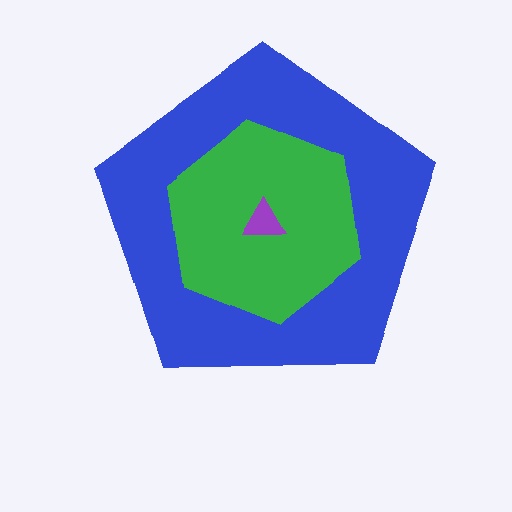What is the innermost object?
The purple triangle.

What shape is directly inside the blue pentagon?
The green hexagon.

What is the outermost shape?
The blue pentagon.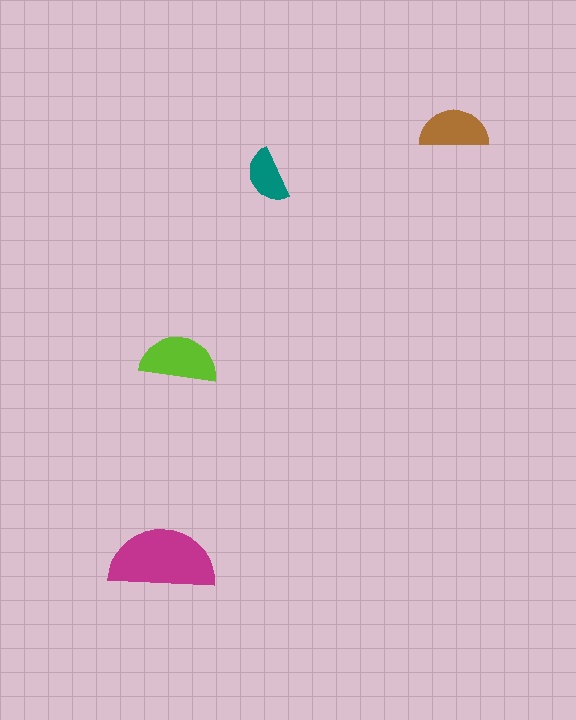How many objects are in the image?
There are 4 objects in the image.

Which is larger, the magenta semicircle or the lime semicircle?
The magenta one.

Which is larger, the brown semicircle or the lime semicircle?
The lime one.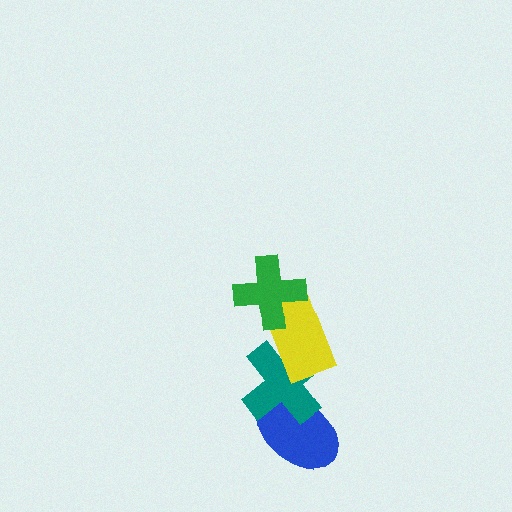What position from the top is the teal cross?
The teal cross is 3rd from the top.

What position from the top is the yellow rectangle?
The yellow rectangle is 2nd from the top.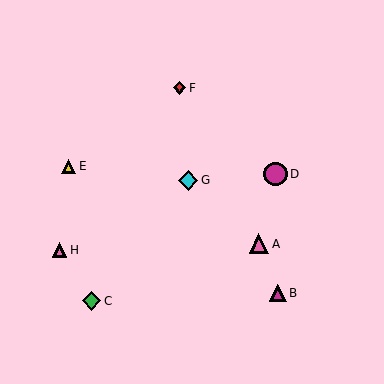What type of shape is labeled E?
Shape E is a yellow triangle.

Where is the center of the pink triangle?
The center of the pink triangle is at (259, 244).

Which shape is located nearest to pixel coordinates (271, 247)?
The pink triangle (labeled A) at (259, 244) is nearest to that location.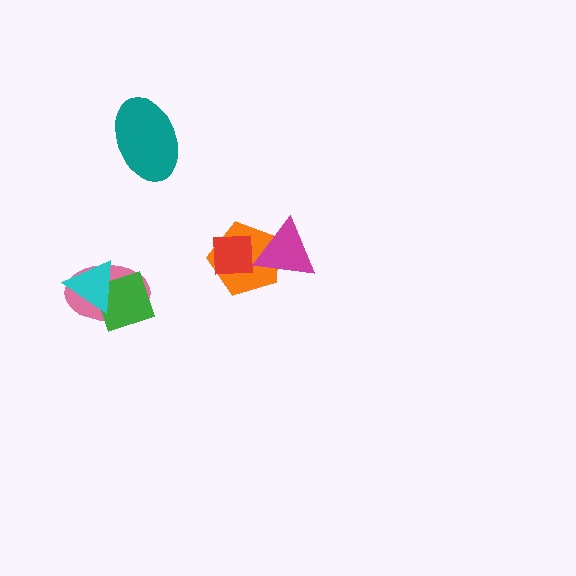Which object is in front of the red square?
The magenta triangle is in front of the red square.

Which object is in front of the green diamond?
The cyan triangle is in front of the green diamond.